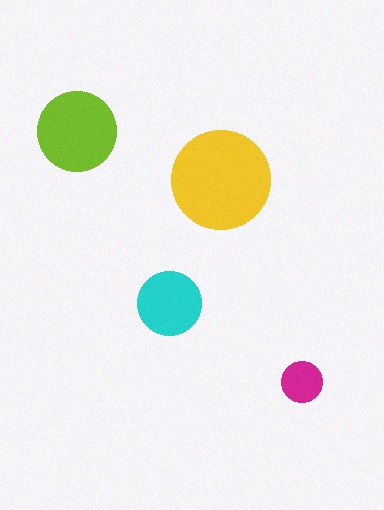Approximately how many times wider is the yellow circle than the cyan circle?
About 1.5 times wider.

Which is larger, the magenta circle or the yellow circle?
The yellow one.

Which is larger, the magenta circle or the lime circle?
The lime one.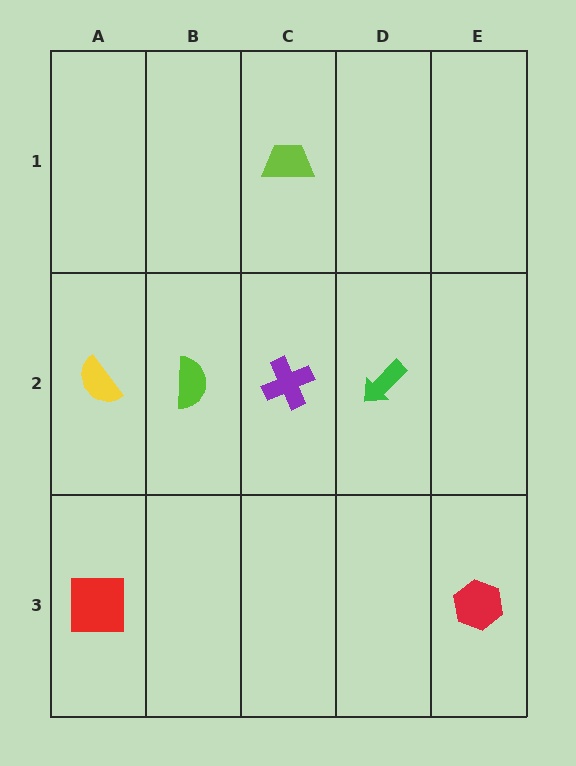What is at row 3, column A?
A red square.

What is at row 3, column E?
A red hexagon.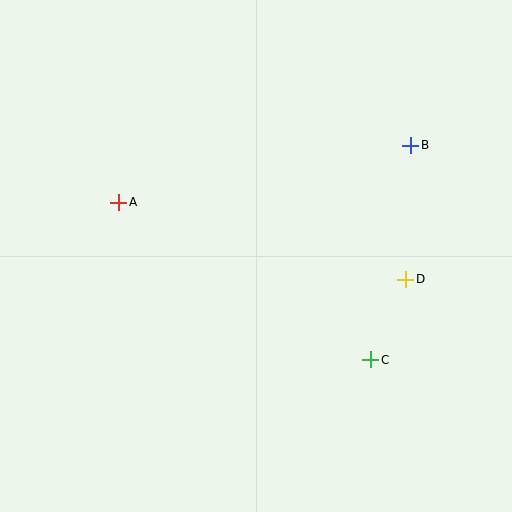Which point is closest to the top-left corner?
Point A is closest to the top-left corner.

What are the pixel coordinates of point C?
Point C is at (371, 360).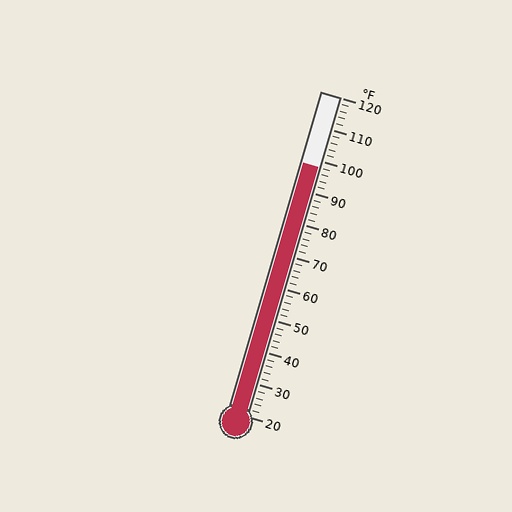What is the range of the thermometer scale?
The thermometer scale ranges from 20°F to 120°F.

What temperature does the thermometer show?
The thermometer shows approximately 98°F.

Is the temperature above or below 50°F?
The temperature is above 50°F.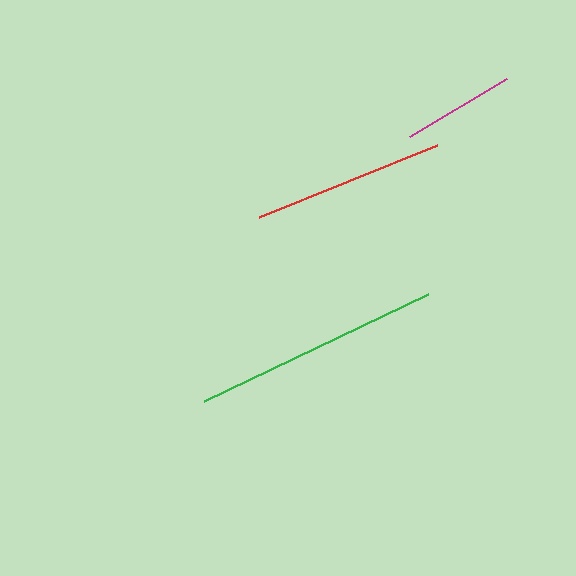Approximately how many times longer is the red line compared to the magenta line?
The red line is approximately 1.7 times the length of the magenta line.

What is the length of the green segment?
The green segment is approximately 248 pixels long.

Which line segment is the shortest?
The magenta line is the shortest at approximately 113 pixels.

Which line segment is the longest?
The green line is the longest at approximately 248 pixels.